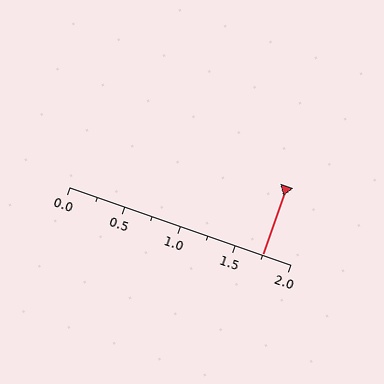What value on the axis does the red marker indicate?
The marker indicates approximately 1.75.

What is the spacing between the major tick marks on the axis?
The major ticks are spaced 0.5 apart.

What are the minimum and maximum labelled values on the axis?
The axis runs from 0.0 to 2.0.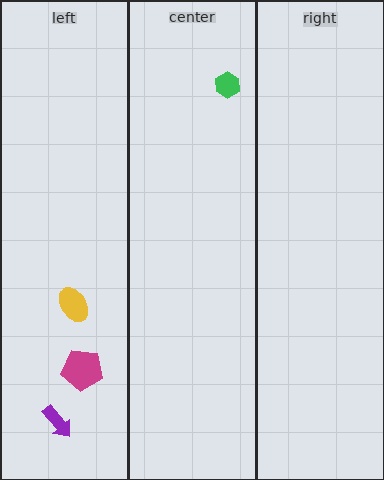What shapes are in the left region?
The magenta pentagon, the yellow ellipse, the purple arrow.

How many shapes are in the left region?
3.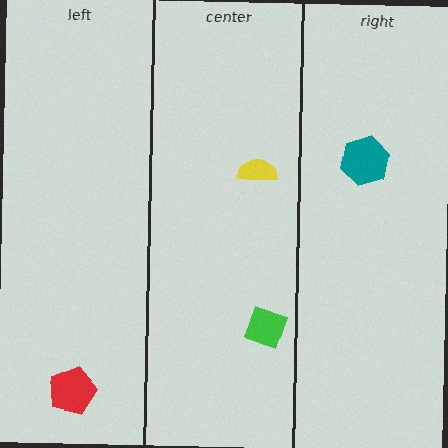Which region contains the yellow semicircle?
The center region.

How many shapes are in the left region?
1.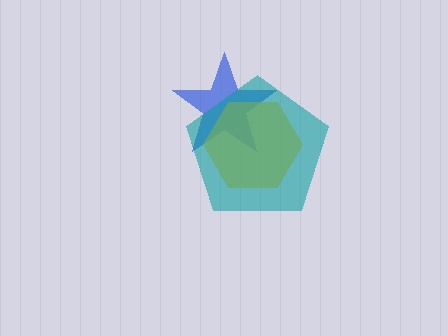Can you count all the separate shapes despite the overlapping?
Yes, there are 3 separate shapes.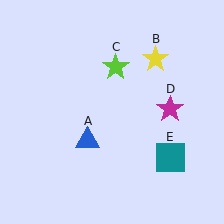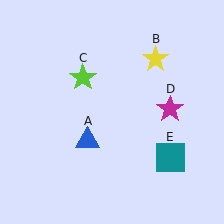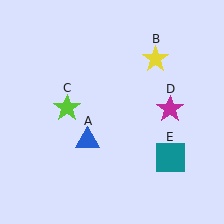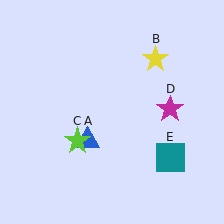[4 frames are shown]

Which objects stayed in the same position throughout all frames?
Blue triangle (object A) and yellow star (object B) and magenta star (object D) and teal square (object E) remained stationary.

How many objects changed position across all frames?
1 object changed position: lime star (object C).